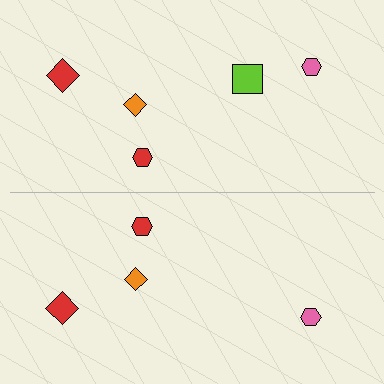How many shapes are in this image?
There are 9 shapes in this image.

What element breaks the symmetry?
A lime square is missing from the bottom side.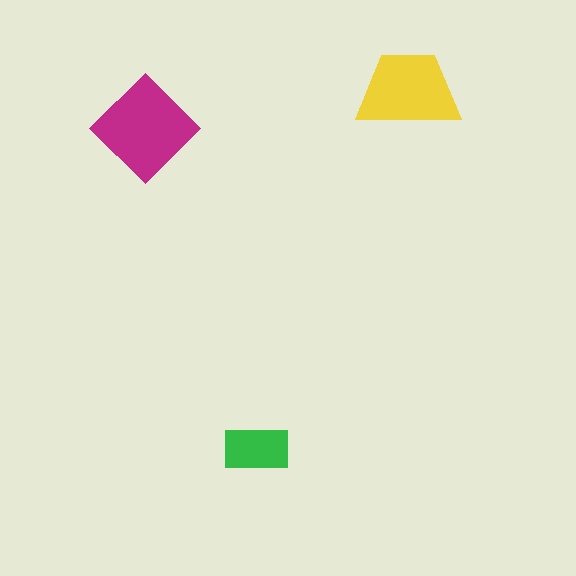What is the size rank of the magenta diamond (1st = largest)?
1st.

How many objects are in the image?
There are 3 objects in the image.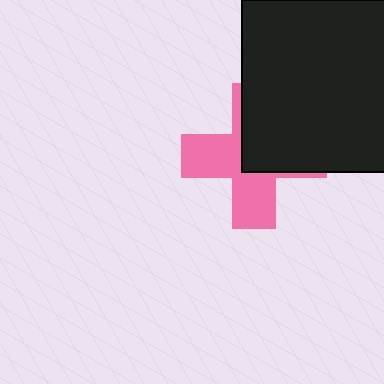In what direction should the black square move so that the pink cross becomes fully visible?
The black square should move toward the upper-right. That is the shortest direction to clear the overlap and leave the pink cross fully visible.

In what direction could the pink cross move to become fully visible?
The pink cross could move toward the lower-left. That would shift it out from behind the black square entirely.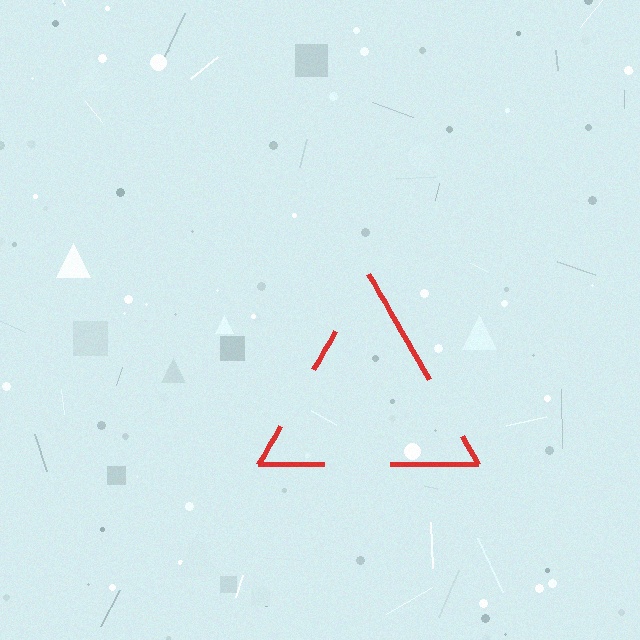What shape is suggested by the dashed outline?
The dashed outline suggests a triangle.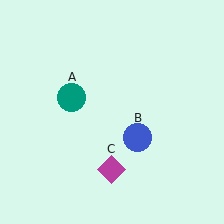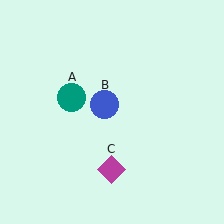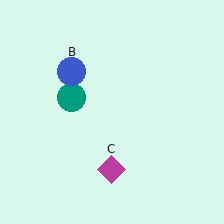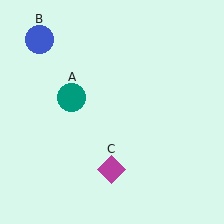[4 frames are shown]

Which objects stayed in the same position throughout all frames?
Teal circle (object A) and magenta diamond (object C) remained stationary.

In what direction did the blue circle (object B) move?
The blue circle (object B) moved up and to the left.